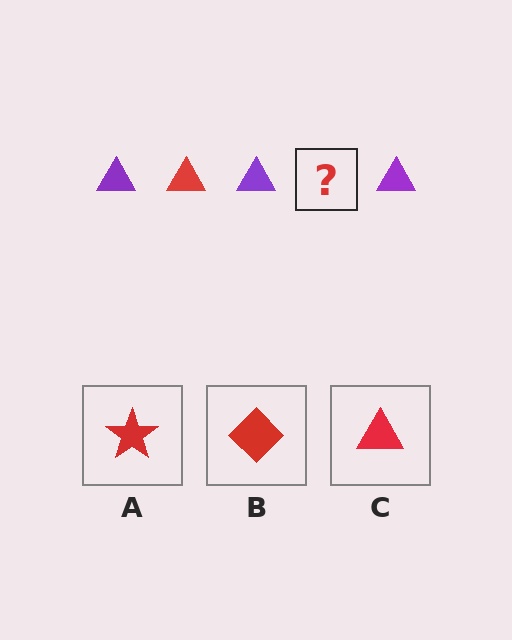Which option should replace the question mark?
Option C.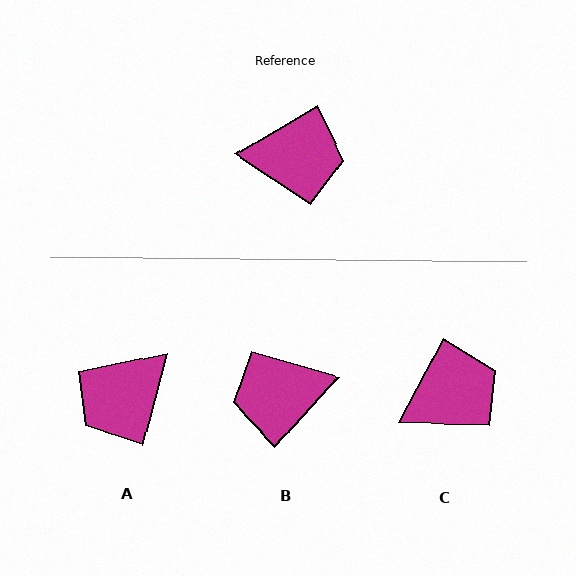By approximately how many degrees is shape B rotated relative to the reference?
Approximately 163 degrees clockwise.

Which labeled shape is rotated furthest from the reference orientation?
B, about 163 degrees away.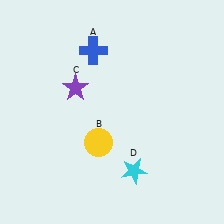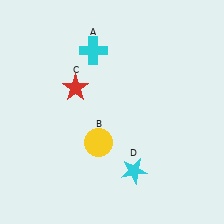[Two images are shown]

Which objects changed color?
A changed from blue to cyan. C changed from purple to red.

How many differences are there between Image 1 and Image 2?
There are 2 differences between the two images.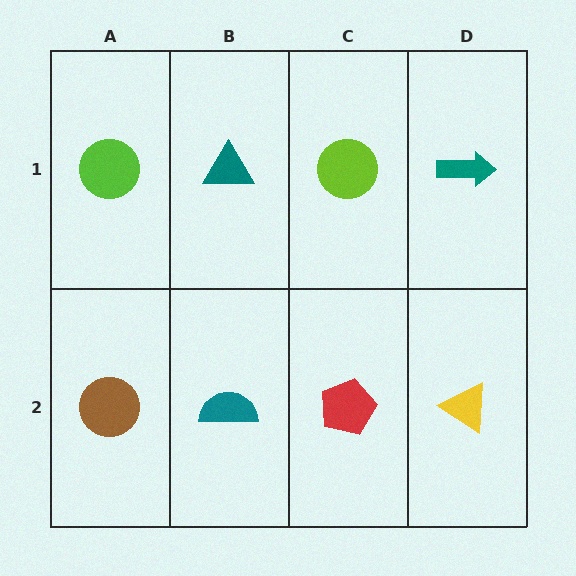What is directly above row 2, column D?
A teal arrow.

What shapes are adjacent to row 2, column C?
A lime circle (row 1, column C), a teal semicircle (row 2, column B), a yellow triangle (row 2, column D).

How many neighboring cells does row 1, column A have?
2.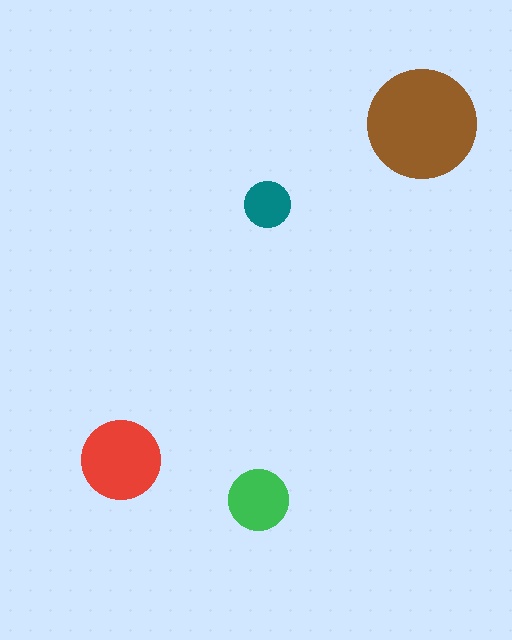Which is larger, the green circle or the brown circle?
The brown one.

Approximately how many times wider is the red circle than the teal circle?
About 1.5 times wider.